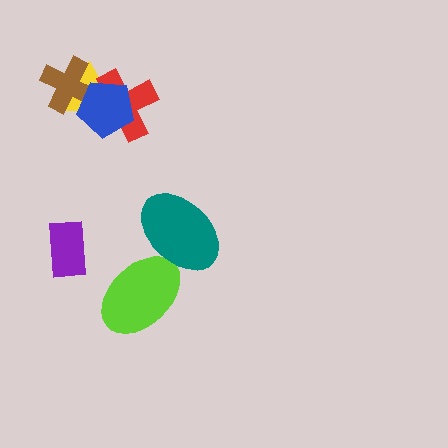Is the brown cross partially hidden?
Yes, it is partially covered by another shape.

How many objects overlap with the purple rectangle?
0 objects overlap with the purple rectangle.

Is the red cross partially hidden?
Yes, it is partially covered by another shape.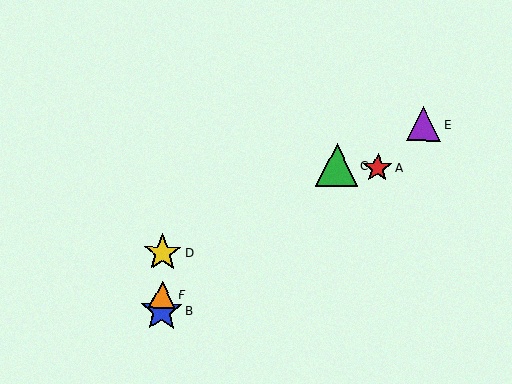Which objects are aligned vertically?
Objects B, D, F are aligned vertically.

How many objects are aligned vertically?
3 objects (B, D, F) are aligned vertically.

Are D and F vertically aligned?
Yes, both are at x≈163.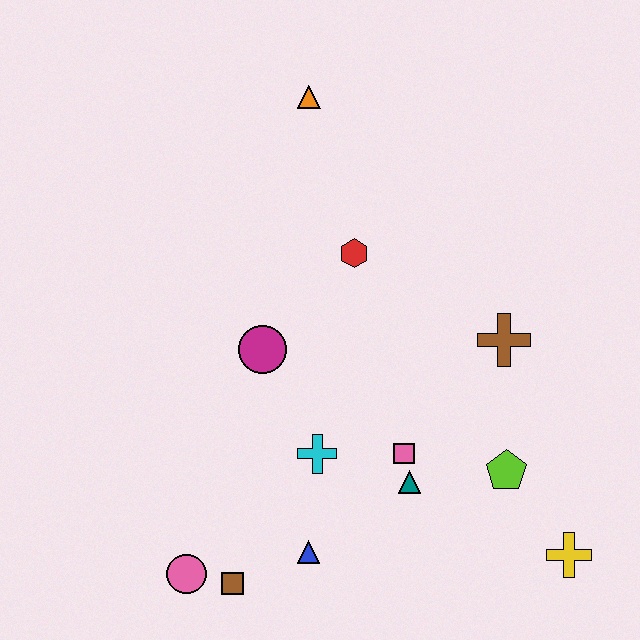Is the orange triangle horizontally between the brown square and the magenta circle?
No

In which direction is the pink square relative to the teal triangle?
The pink square is above the teal triangle.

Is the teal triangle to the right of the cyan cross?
Yes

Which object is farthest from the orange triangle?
The yellow cross is farthest from the orange triangle.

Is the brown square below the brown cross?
Yes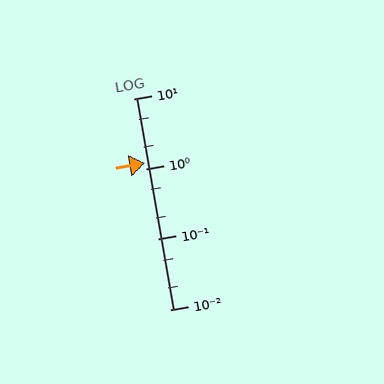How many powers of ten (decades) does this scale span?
The scale spans 3 decades, from 0.01 to 10.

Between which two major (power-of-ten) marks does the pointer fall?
The pointer is between 1 and 10.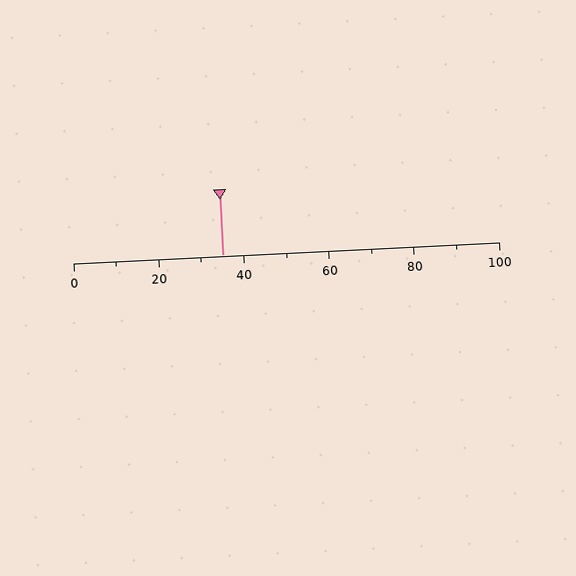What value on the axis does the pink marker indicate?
The marker indicates approximately 35.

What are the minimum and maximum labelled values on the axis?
The axis runs from 0 to 100.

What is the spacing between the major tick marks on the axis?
The major ticks are spaced 20 apart.